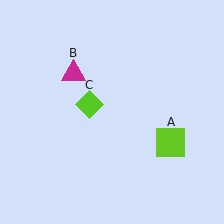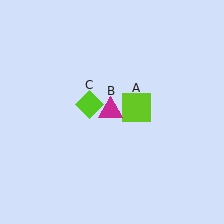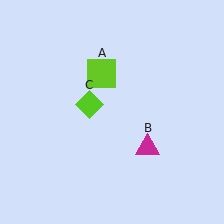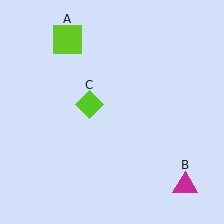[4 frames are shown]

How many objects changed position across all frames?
2 objects changed position: lime square (object A), magenta triangle (object B).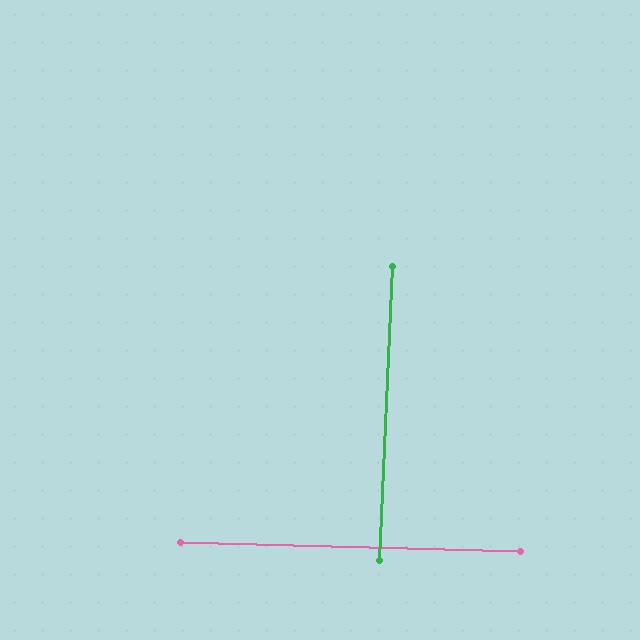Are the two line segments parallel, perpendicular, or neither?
Perpendicular — they meet at approximately 89°.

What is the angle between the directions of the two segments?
Approximately 89 degrees.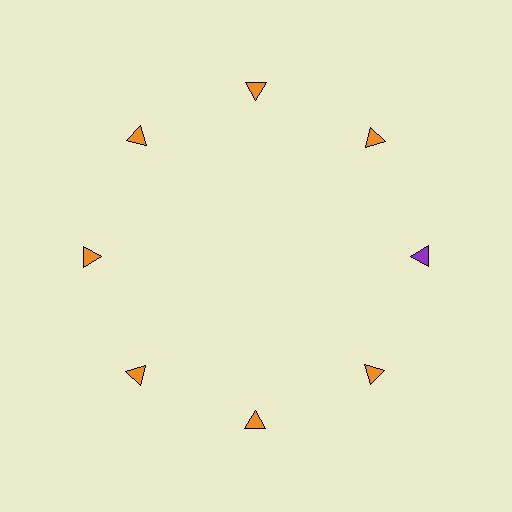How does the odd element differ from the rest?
It has a different color: purple instead of orange.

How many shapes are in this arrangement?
There are 8 shapes arranged in a ring pattern.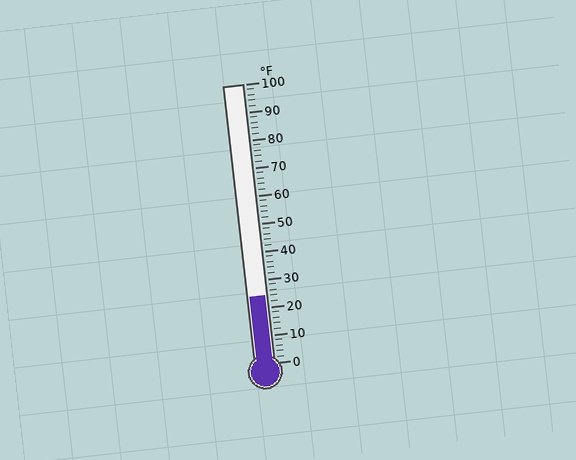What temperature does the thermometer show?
The thermometer shows approximately 24°F.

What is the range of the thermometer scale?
The thermometer scale ranges from 0°F to 100°F.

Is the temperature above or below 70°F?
The temperature is below 70°F.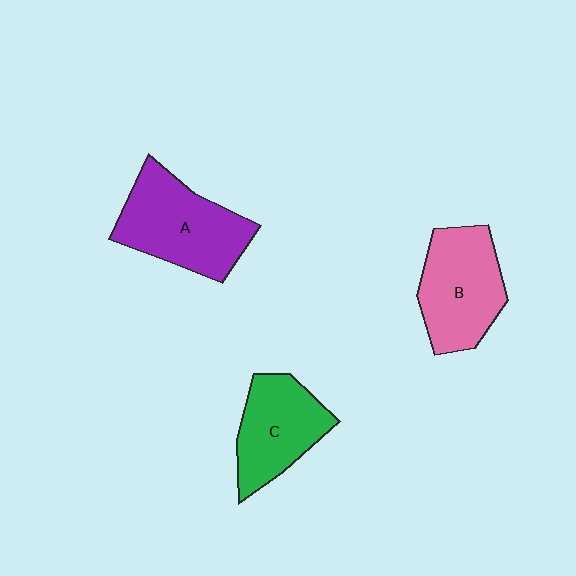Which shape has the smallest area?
Shape C (green).